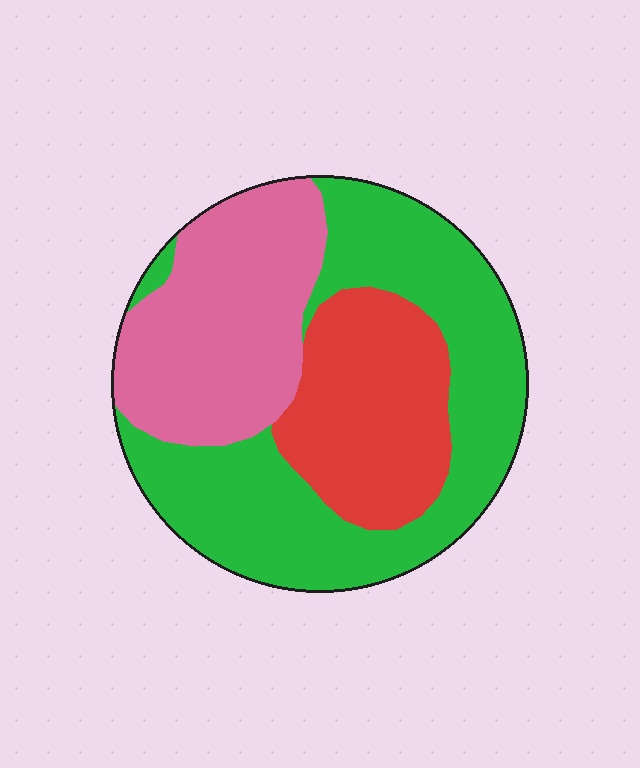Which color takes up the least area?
Red, at roughly 25%.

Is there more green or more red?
Green.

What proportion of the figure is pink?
Pink takes up about one third (1/3) of the figure.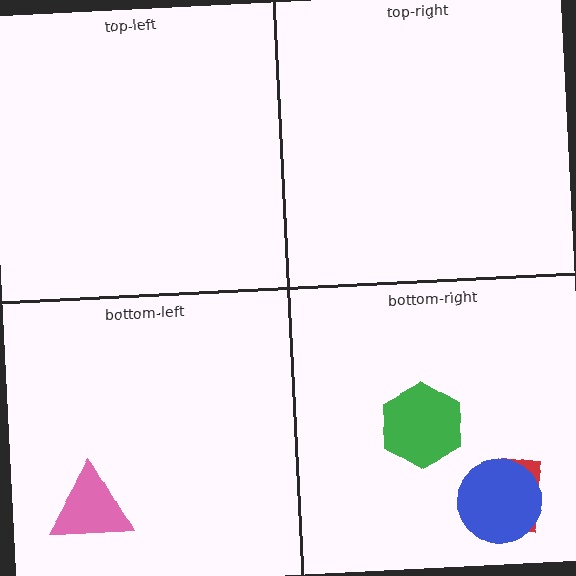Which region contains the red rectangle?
The bottom-right region.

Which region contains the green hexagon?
The bottom-right region.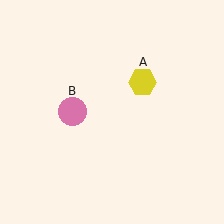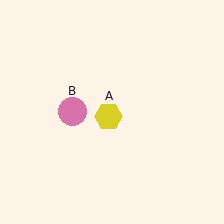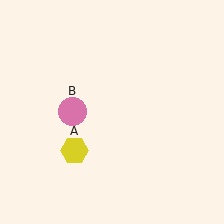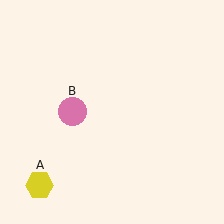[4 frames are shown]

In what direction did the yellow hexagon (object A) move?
The yellow hexagon (object A) moved down and to the left.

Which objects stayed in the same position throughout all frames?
Pink circle (object B) remained stationary.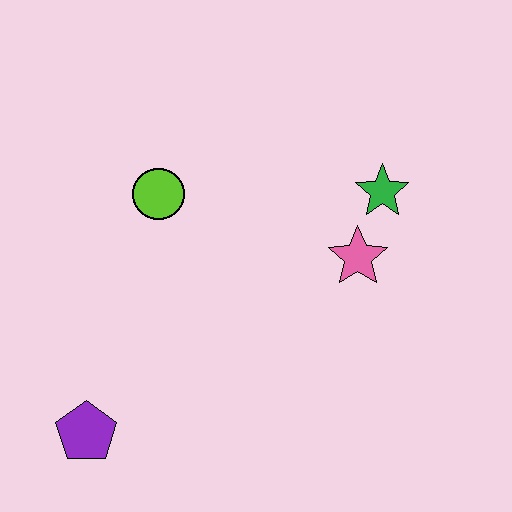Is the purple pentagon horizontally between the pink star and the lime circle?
No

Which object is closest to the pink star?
The green star is closest to the pink star.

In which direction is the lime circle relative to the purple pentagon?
The lime circle is above the purple pentagon.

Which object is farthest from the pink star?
The purple pentagon is farthest from the pink star.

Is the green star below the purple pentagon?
No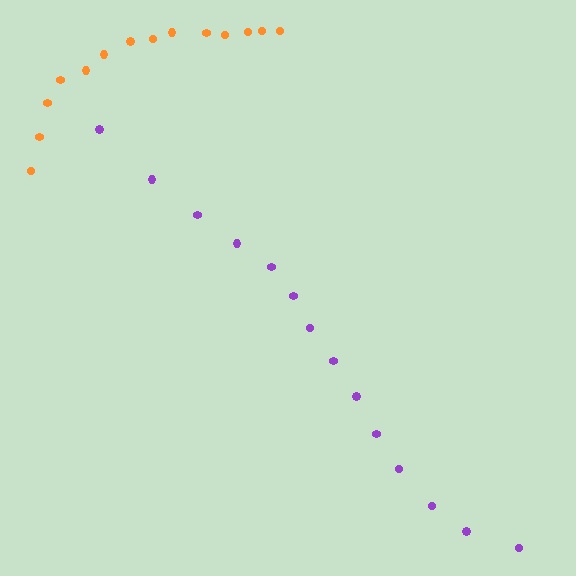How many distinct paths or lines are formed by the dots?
There are 2 distinct paths.